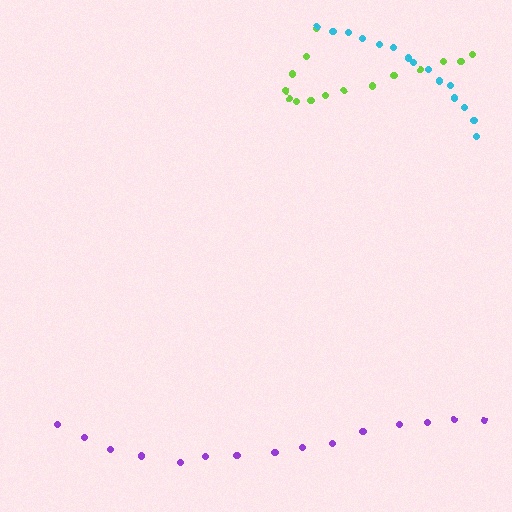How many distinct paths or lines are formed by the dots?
There are 3 distinct paths.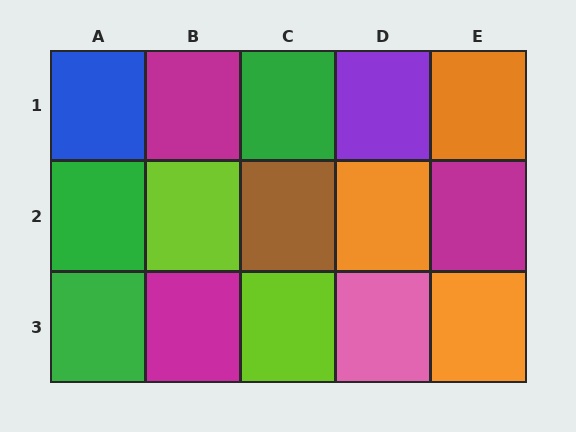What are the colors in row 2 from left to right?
Green, lime, brown, orange, magenta.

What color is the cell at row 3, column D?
Pink.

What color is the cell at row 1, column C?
Green.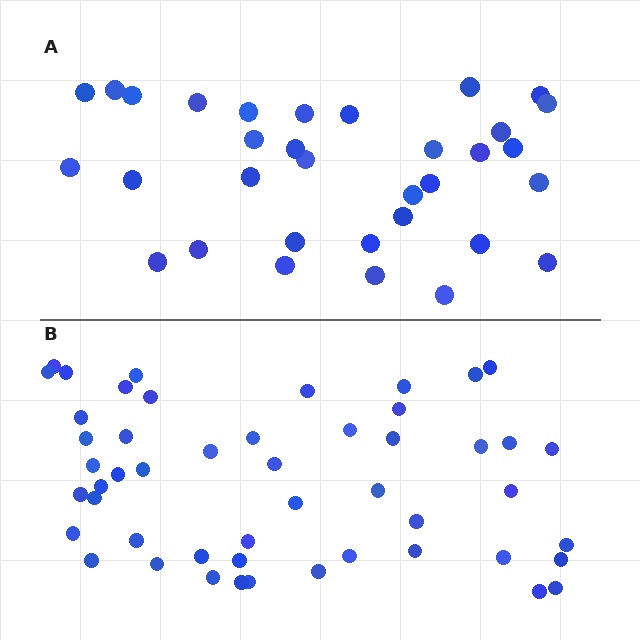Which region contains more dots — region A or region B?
Region B (the bottom region) has more dots.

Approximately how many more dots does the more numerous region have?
Region B has approximately 15 more dots than region A.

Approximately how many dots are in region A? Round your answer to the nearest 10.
About 30 dots. (The exact count is 33, which rounds to 30.)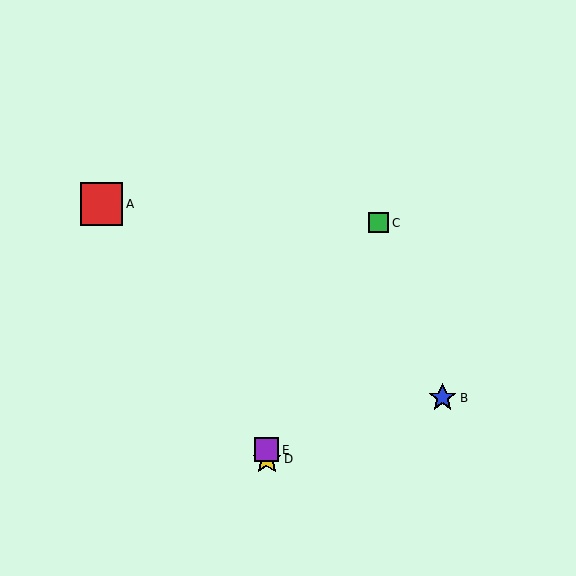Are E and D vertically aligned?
Yes, both are at x≈267.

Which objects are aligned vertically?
Objects D, E are aligned vertically.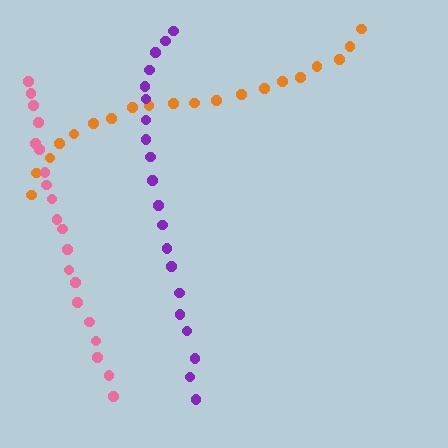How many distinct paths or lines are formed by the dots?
There are 3 distinct paths.